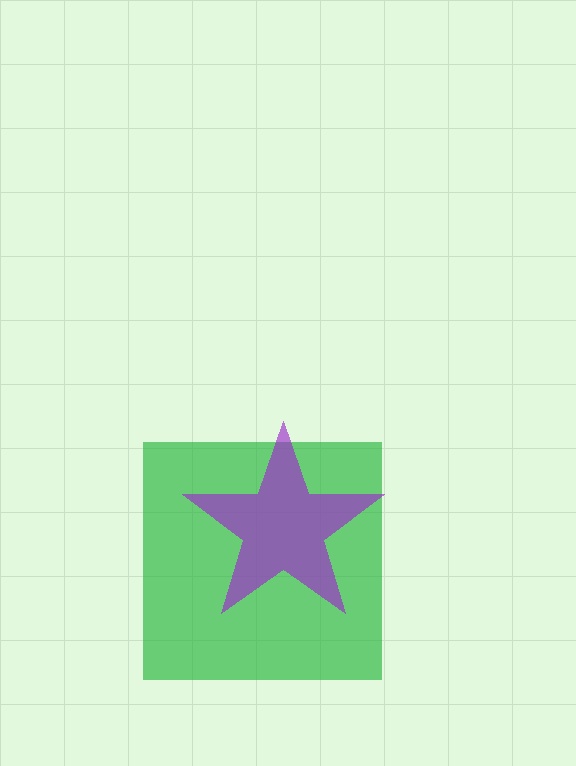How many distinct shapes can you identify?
There are 2 distinct shapes: a green square, a purple star.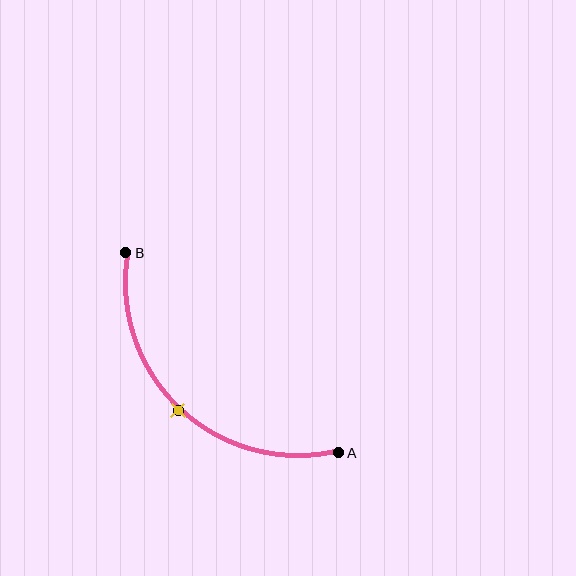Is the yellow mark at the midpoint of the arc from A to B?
Yes. The yellow mark lies on the arc at equal arc-length from both A and B — it is the arc midpoint.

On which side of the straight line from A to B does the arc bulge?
The arc bulges below and to the left of the straight line connecting A and B.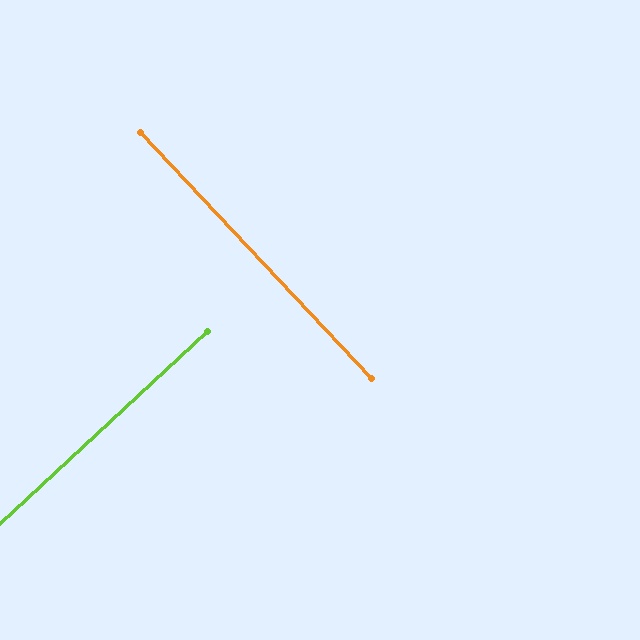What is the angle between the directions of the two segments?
Approximately 90 degrees.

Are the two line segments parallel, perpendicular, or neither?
Perpendicular — they meet at approximately 90°.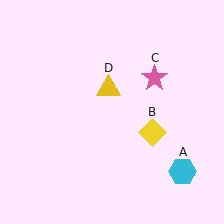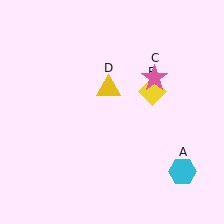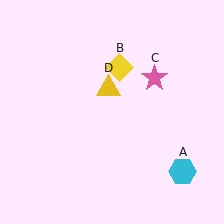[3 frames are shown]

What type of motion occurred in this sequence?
The yellow diamond (object B) rotated counterclockwise around the center of the scene.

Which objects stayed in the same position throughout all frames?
Cyan hexagon (object A) and pink star (object C) and yellow triangle (object D) remained stationary.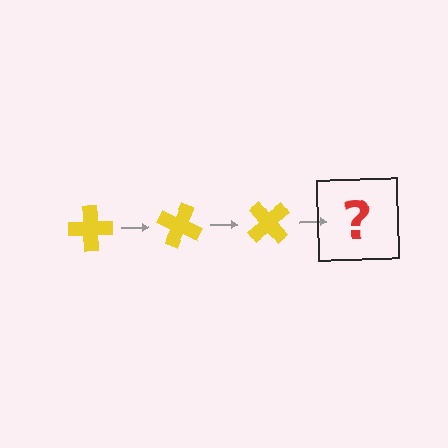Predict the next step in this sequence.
The next step is a yellow cross rotated 75 degrees.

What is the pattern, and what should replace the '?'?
The pattern is that the cross rotates 25 degrees each step. The '?' should be a yellow cross rotated 75 degrees.